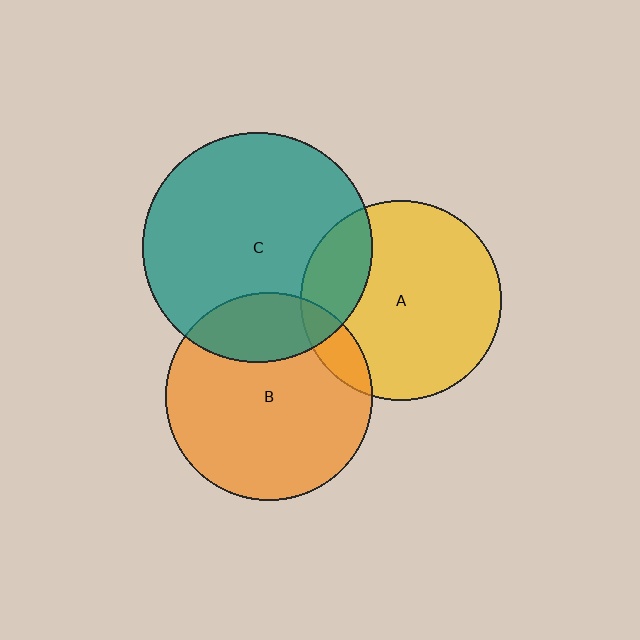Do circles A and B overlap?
Yes.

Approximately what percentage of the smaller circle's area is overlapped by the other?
Approximately 10%.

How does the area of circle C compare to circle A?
Approximately 1.3 times.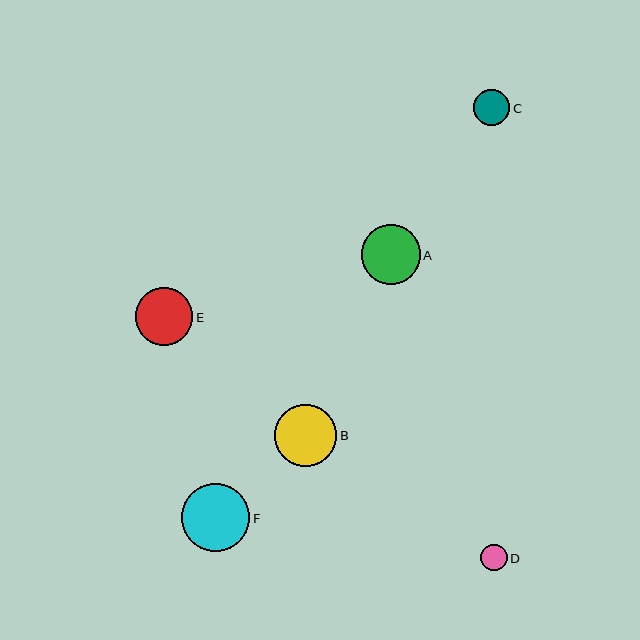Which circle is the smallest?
Circle D is the smallest with a size of approximately 26 pixels.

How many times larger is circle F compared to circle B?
Circle F is approximately 1.1 times the size of circle B.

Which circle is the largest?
Circle F is the largest with a size of approximately 68 pixels.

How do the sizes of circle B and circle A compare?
Circle B and circle A are approximately the same size.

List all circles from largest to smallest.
From largest to smallest: F, B, A, E, C, D.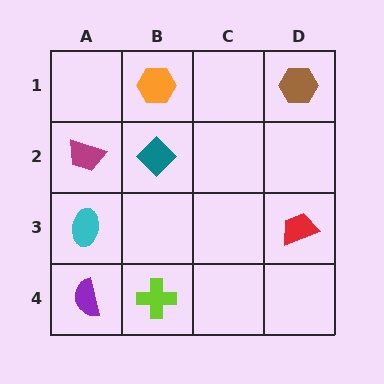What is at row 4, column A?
A purple semicircle.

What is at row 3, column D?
A red trapezoid.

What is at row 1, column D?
A brown hexagon.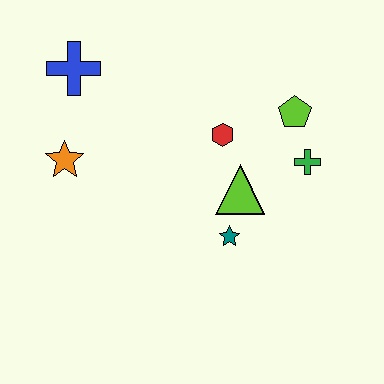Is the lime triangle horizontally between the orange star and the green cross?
Yes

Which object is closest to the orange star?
The blue cross is closest to the orange star.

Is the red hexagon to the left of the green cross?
Yes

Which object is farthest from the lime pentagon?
The orange star is farthest from the lime pentagon.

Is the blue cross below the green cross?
No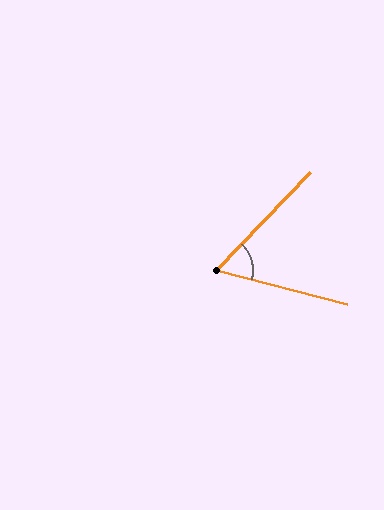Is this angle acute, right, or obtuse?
It is acute.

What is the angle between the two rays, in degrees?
Approximately 61 degrees.